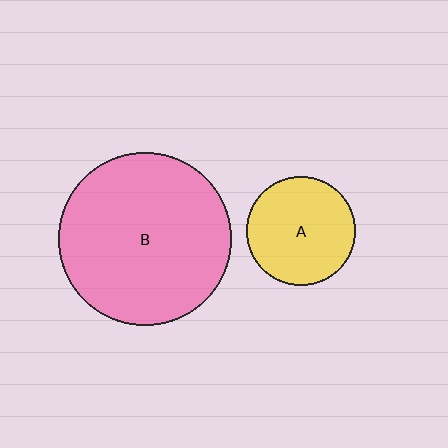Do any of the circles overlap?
No, none of the circles overlap.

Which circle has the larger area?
Circle B (pink).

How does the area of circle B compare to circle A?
Approximately 2.5 times.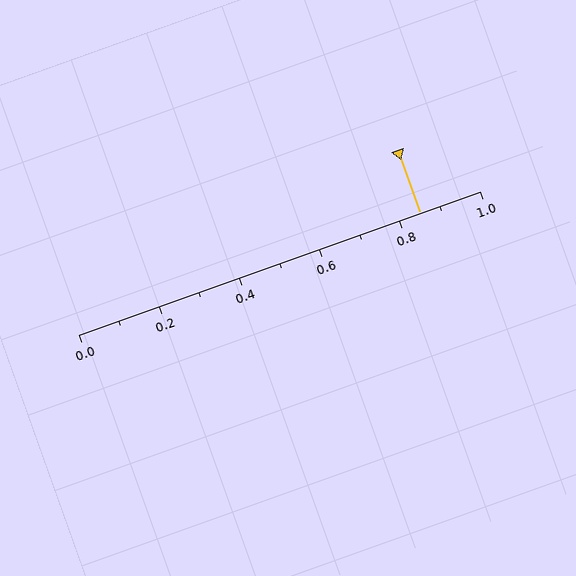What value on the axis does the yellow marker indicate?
The marker indicates approximately 0.85.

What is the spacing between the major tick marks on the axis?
The major ticks are spaced 0.2 apart.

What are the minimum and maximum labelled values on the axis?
The axis runs from 0.0 to 1.0.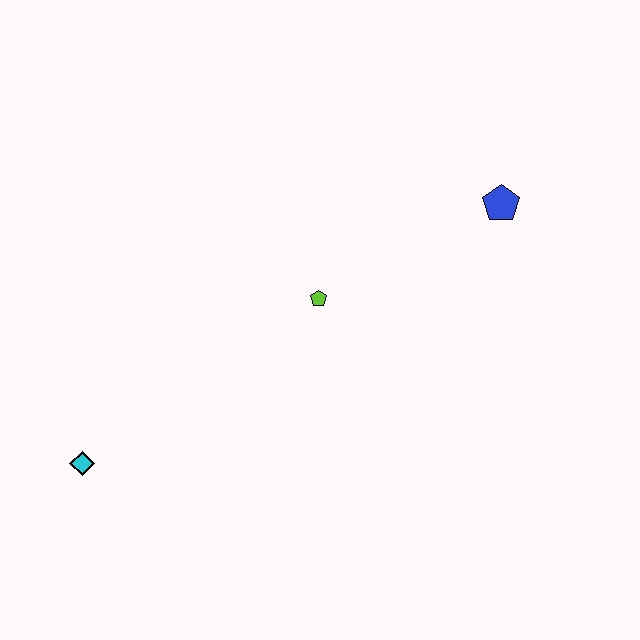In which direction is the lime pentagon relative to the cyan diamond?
The lime pentagon is to the right of the cyan diamond.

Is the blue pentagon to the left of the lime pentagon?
No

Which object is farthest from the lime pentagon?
The cyan diamond is farthest from the lime pentagon.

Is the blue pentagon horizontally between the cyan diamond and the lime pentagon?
No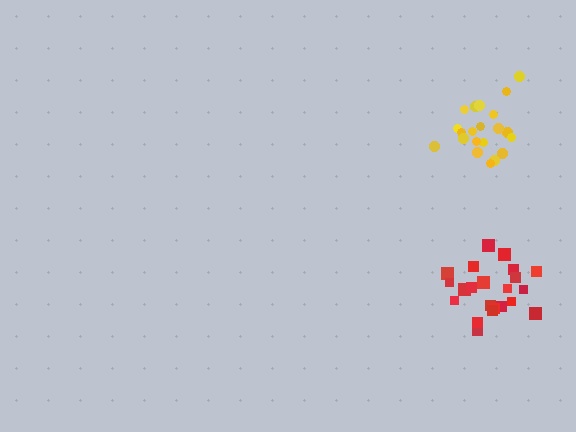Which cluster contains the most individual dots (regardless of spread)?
Red (22).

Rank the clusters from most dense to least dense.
red, yellow.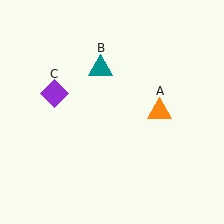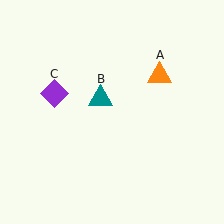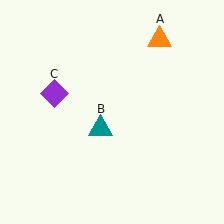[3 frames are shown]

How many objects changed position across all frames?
2 objects changed position: orange triangle (object A), teal triangle (object B).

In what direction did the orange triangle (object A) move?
The orange triangle (object A) moved up.